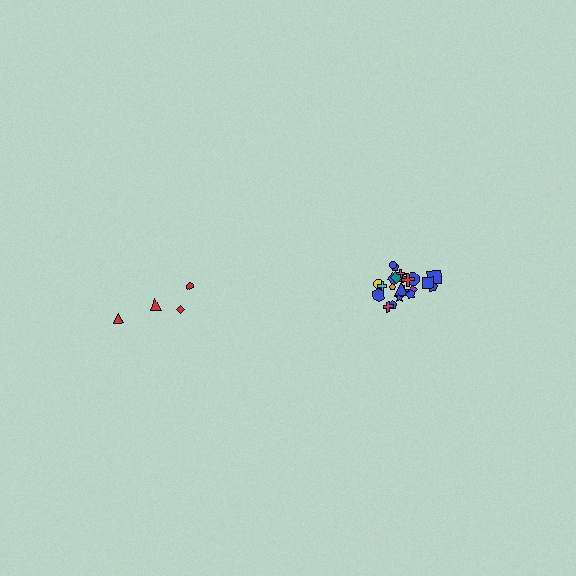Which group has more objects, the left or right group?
The right group.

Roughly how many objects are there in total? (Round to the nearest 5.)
Roughly 25 objects in total.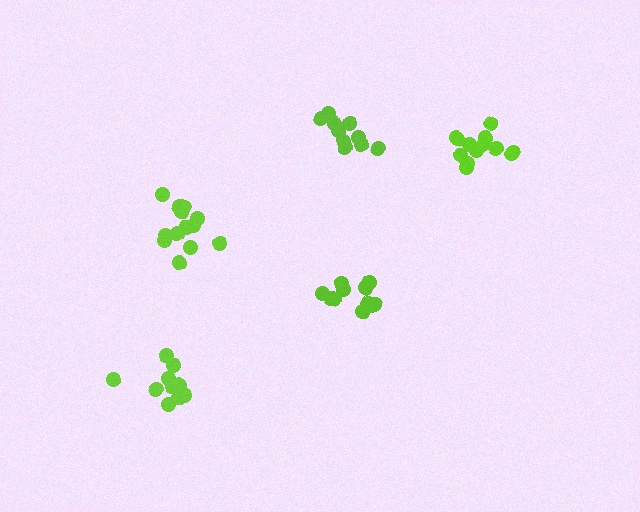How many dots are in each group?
Group 1: 11 dots, Group 2: 13 dots, Group 3: 13 dots, Group 4: 10 dots, Group 5: 10 dots (57 total).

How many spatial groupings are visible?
There are 5 spatial groupings.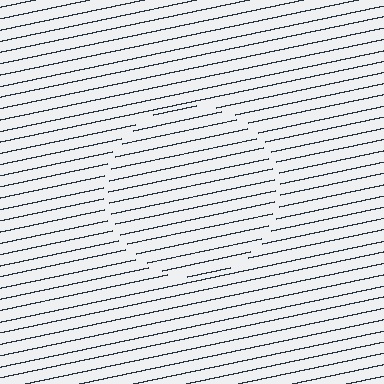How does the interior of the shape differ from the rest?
The interior of the shape contains the same grating, shifted by half a period — the contour is defined by the phase discontinuity where line-ends from the inner and outer gratings abut.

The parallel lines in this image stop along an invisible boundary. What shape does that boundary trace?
An illusory circle. The interior of the shape contains the same grating, shifted by half a period — the contour is defined by the phase discontinuity where line-ends from the inner and outer gratings abut.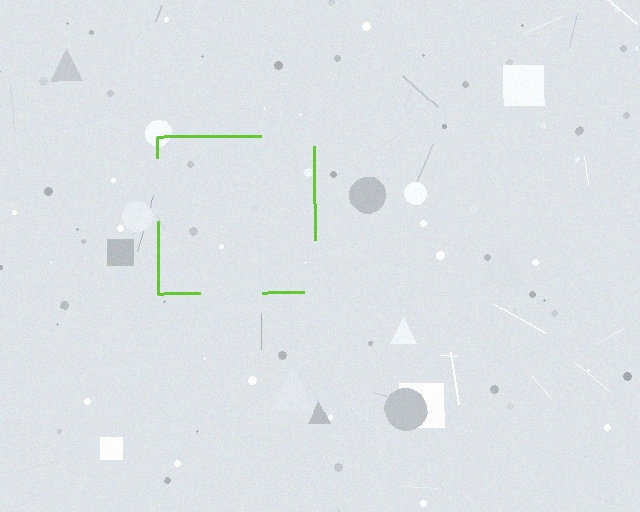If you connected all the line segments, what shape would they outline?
They would outline a square.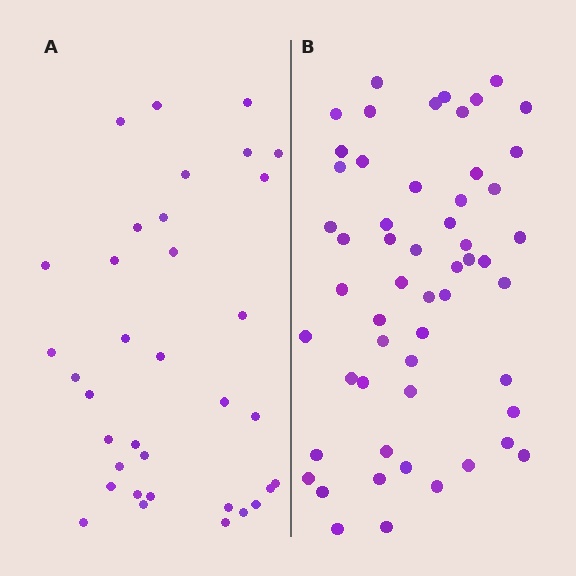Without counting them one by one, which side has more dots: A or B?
Region B (the right region) has more dots.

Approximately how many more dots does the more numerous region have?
Region B has approximately 20 more dots than region A.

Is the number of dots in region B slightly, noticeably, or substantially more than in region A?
Region B has substantially more. The ratio is roughly 1.6 to 1.